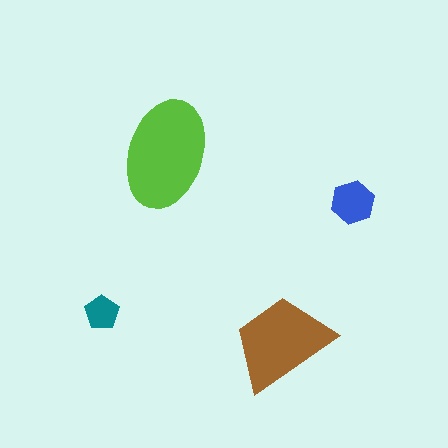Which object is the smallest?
The teal pentagon.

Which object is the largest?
The lime ellipse.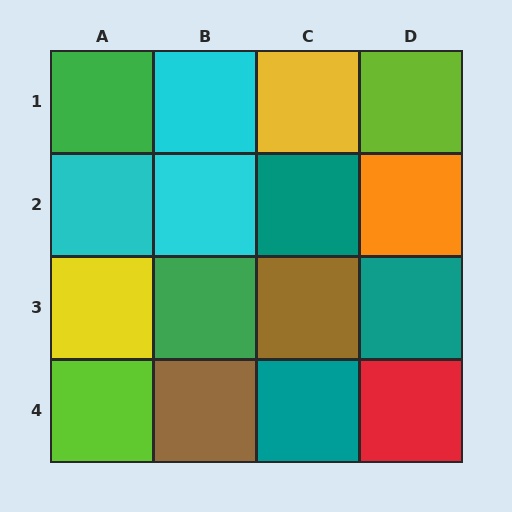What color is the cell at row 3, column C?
Brown.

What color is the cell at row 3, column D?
Teal.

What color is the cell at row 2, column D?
Orange.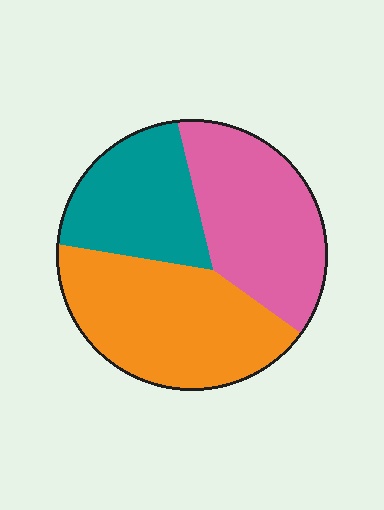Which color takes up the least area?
Teal, at roughly 25%.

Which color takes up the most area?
Orange, at roughly 40%.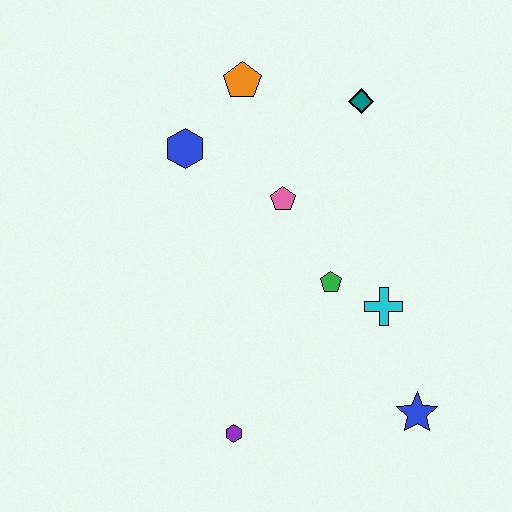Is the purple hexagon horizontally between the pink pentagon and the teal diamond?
No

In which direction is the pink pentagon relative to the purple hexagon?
The pink pentagon is above the purple hexagon.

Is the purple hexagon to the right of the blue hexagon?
Yes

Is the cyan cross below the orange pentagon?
Yes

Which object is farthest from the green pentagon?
The orange pentagon is farthest from the green pentagon.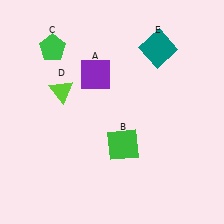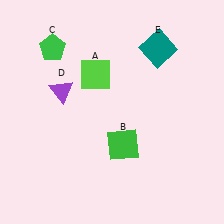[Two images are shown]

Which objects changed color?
A changed from purple to lime. D changed from lime to purple.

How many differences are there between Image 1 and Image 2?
There are 2 differences between the two images.